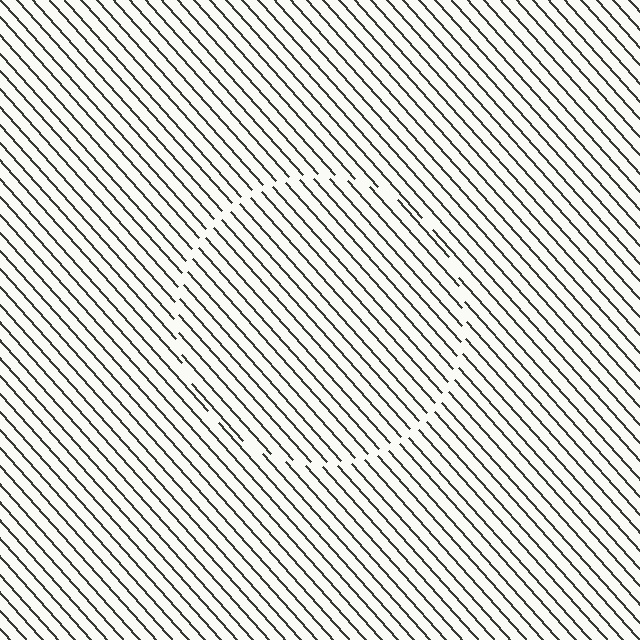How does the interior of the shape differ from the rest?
The interior of the shape contains the same grating, shifted by half a period — the contour is defined by the phase discontinuity where line-ends from the inner and outer gratings abut.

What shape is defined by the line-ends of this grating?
An illusory circle. The interior of the shape contains the same grating, shifted by half a period — the contour is defined by the phase discontinuity where line-ends from the inner and outer gratings abut.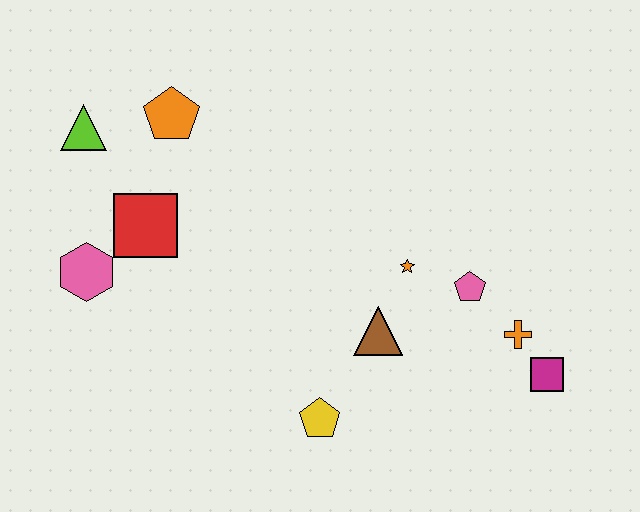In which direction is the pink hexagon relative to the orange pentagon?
The pink hexagon is below the orange pentagon.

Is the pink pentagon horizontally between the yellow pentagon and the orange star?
No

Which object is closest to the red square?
The pink hexagon is closest to the red square.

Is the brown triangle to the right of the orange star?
No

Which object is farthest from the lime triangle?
The magenta square is farthest from the lime triangle.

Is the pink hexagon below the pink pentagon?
No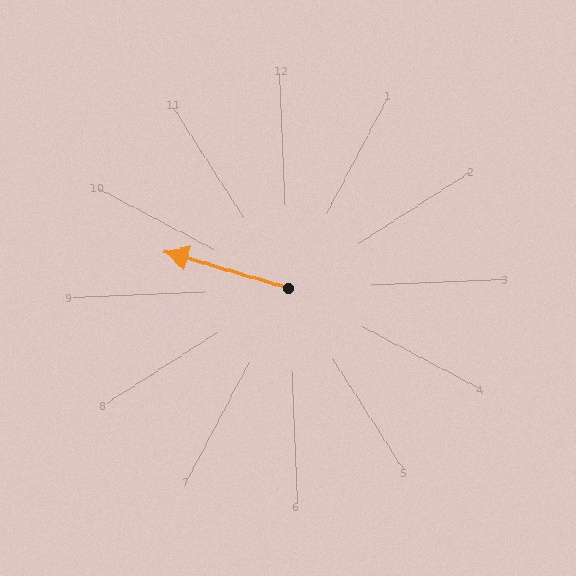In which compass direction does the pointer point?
West.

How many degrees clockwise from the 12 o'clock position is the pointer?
Approximately 289 degrees.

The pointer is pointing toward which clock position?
Roughly 10 o'clock.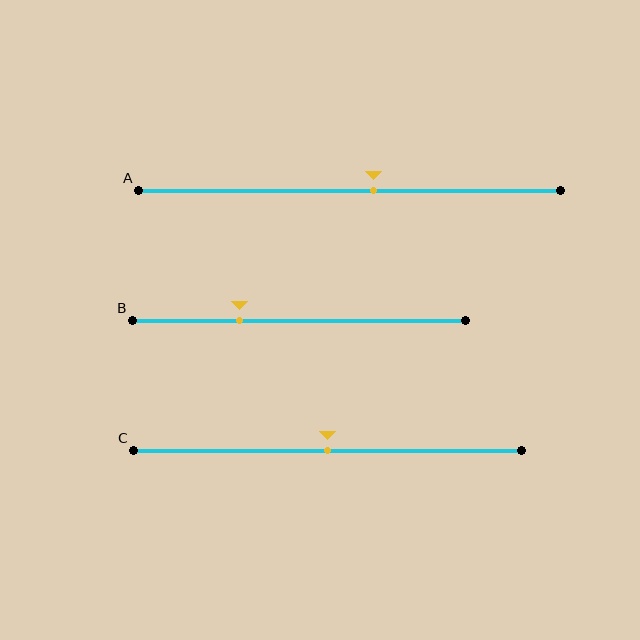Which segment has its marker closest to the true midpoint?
Segment C has its marker closest to the true midpoint.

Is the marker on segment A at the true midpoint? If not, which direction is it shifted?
No, the marker on segment A is shifted to the right by about 6% of the segment length.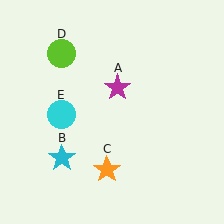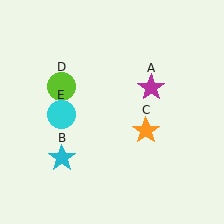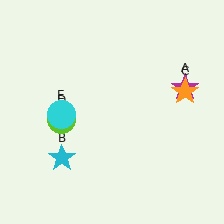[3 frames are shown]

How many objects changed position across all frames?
3 objects changed position: magenta star (object A), orange star (object C), lime circle (object D).